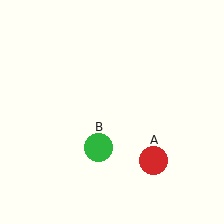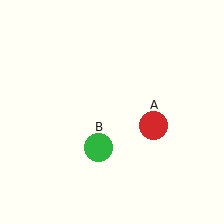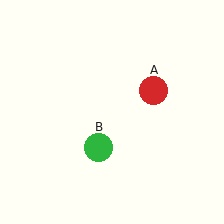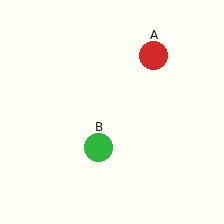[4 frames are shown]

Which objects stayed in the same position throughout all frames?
Green circle (object B) remained stationary.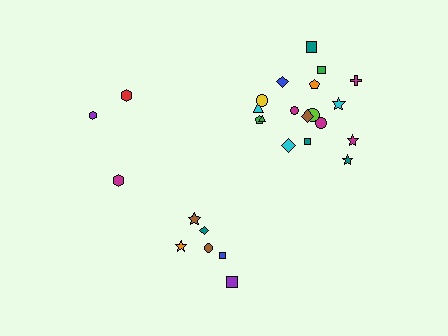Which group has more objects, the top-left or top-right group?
The top-right group.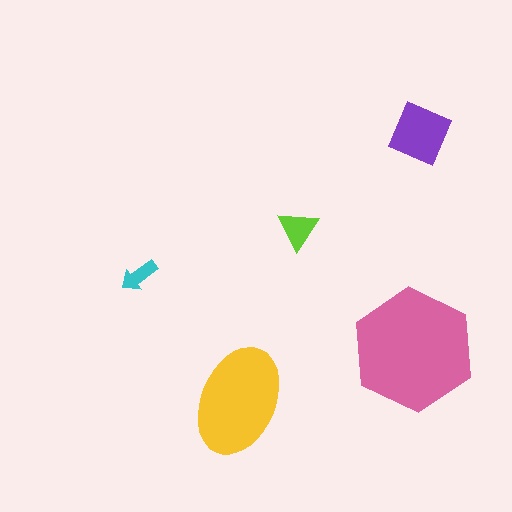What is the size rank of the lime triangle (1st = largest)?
4th.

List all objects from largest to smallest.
The pink hexagon, the yellow ellipse, the purple diamond, the lime triangle, the cyan arrow.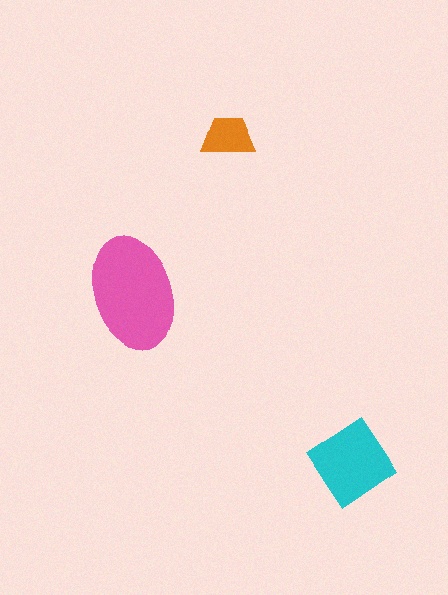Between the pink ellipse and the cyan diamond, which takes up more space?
The pink ellipse.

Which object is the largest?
The pink ellipse.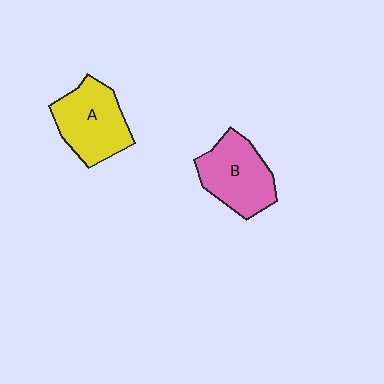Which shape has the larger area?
Shape A (yellow).